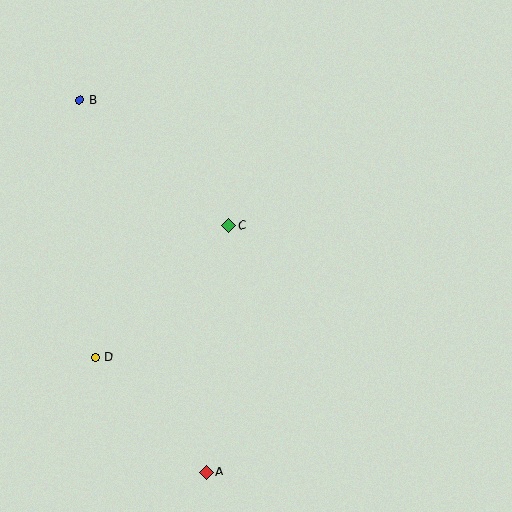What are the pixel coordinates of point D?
Point D is at (95, 357).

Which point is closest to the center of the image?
Point C at (229, 226) is closest to the center.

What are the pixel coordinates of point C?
Point C is at (229, 226).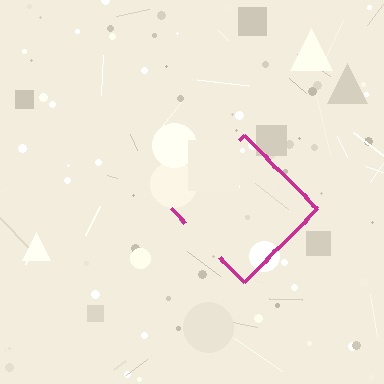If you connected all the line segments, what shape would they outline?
They would outline a diamond.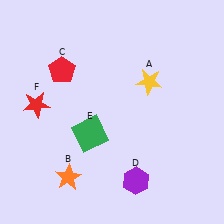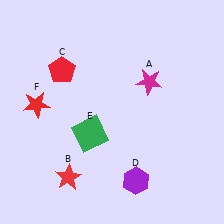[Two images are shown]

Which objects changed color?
A changed from yellow to magenta. B changed from orange to red.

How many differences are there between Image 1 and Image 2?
There are 2 differences between the two images.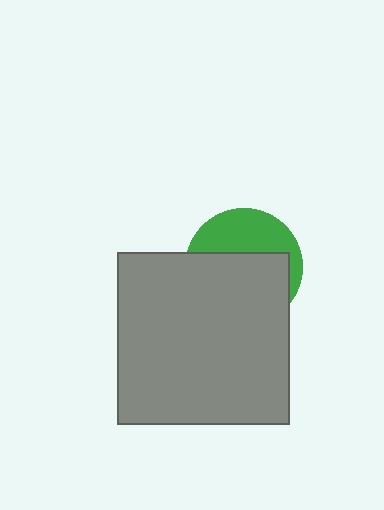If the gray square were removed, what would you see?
You would see the complete green circle.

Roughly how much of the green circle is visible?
A small part of it is visible (roughly 39%).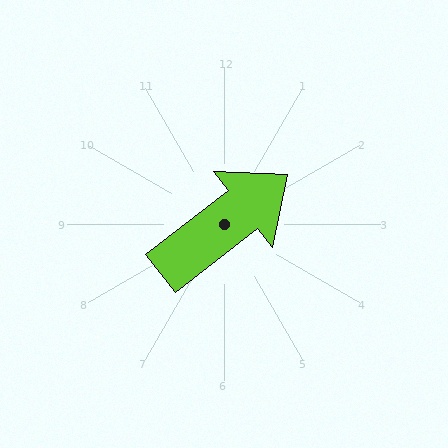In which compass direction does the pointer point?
Northeast.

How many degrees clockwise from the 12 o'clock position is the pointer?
Approximately 52 degrees.